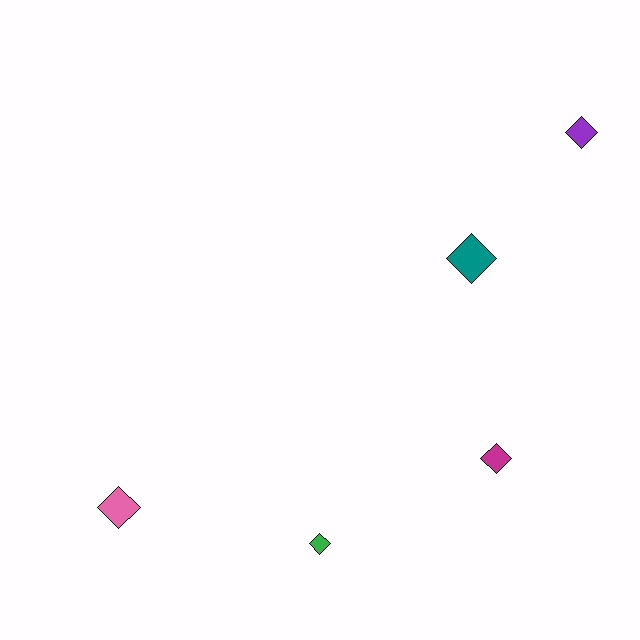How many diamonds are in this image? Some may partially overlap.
There are 5 diamonds.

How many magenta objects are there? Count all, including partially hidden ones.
There is 1 magenta object.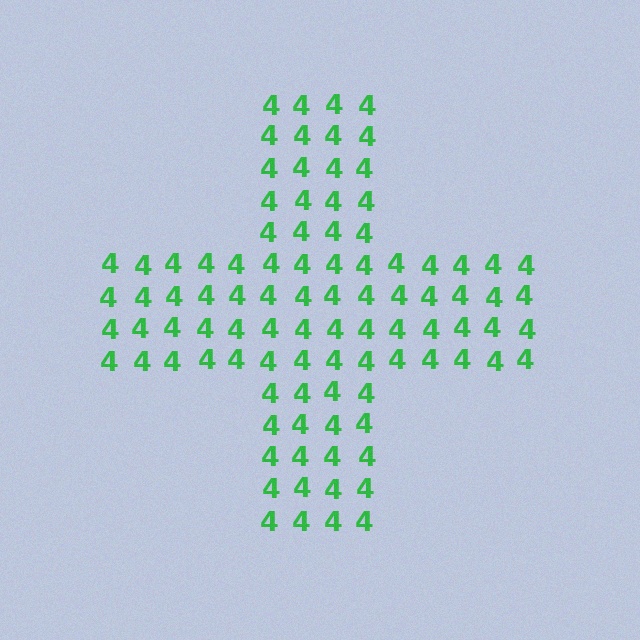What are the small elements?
The small elements are digit 4's.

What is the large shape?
The large shape is a cross.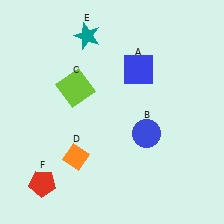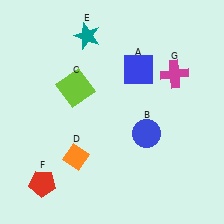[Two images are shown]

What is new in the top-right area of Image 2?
A magenta cross (G) was added in the top-right area of Image 2.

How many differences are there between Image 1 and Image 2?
There is 1 difference between the two images.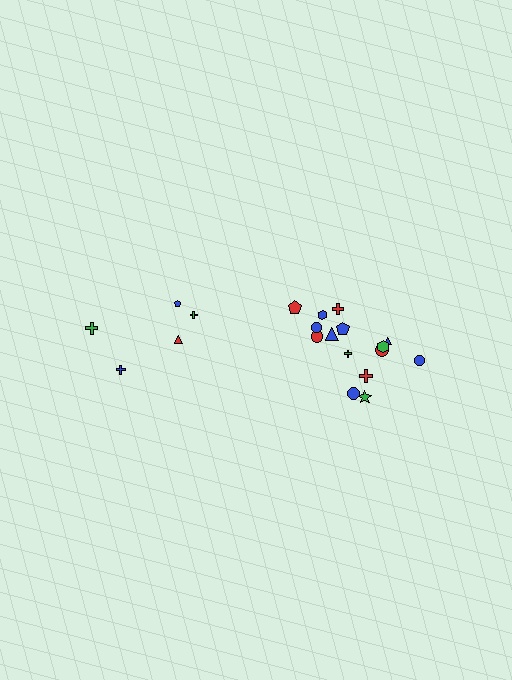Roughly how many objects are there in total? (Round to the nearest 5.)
Roughly 20 objects in total.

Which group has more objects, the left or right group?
The right group.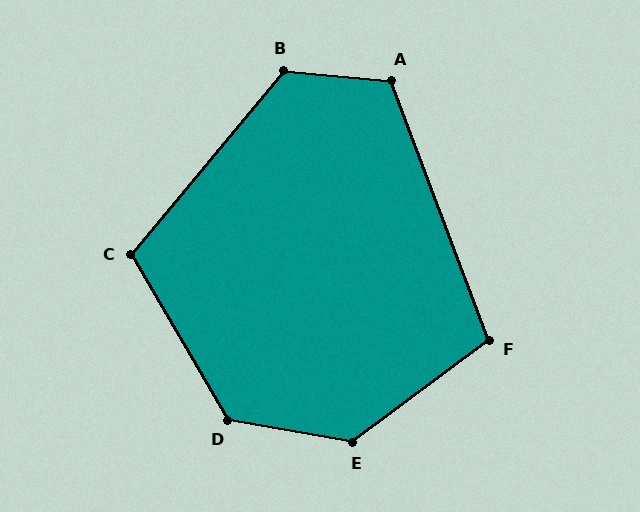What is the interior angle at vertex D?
Approximately 130 degrees (obtuse).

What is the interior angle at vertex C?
Approximately 110 degrees (obtuse).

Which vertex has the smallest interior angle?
F, at approximately 106 degrees.